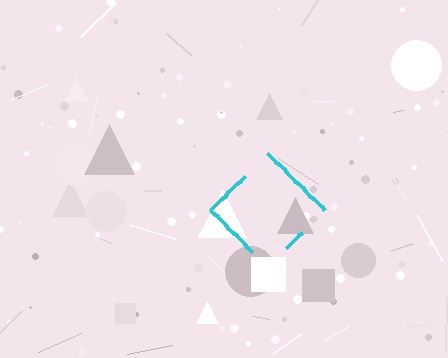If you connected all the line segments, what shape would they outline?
They would outline a diamond.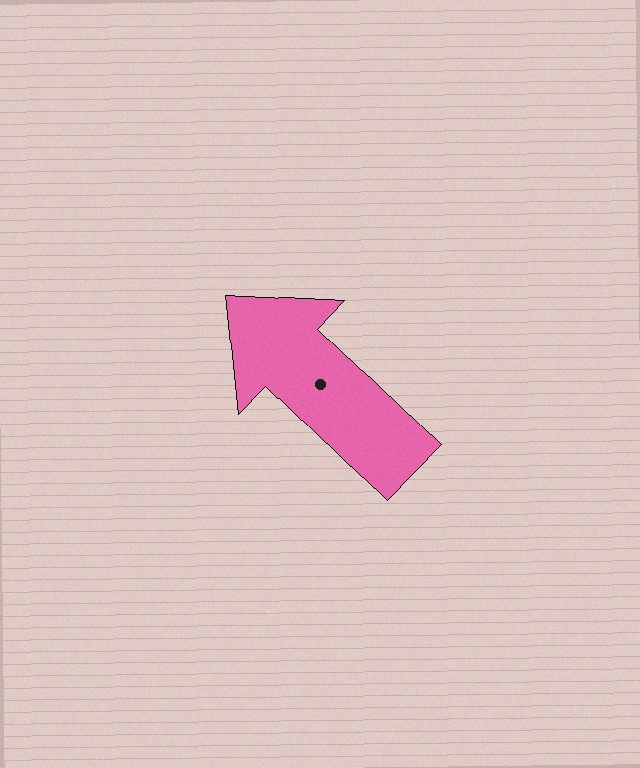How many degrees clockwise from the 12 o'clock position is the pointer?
Approximately 314 degrees.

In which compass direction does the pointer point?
Northwest.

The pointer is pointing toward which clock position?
Roughly 10 o'clock.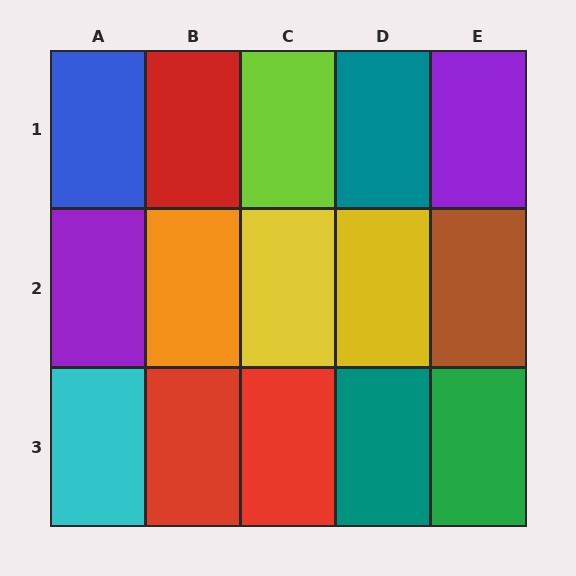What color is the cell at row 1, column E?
Purple.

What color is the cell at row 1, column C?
Lime.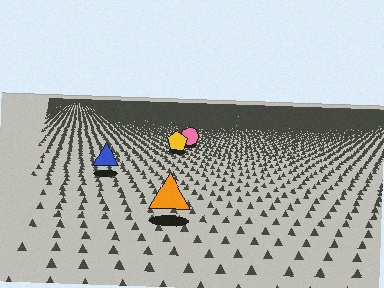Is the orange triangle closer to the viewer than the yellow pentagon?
Yes. The orange triangle is closer — you can tell from the texture gradient: the ground texture is coarser near it.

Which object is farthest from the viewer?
The pink circle is farthest from the viewer. It appears smaller and the ground texture around it is denser.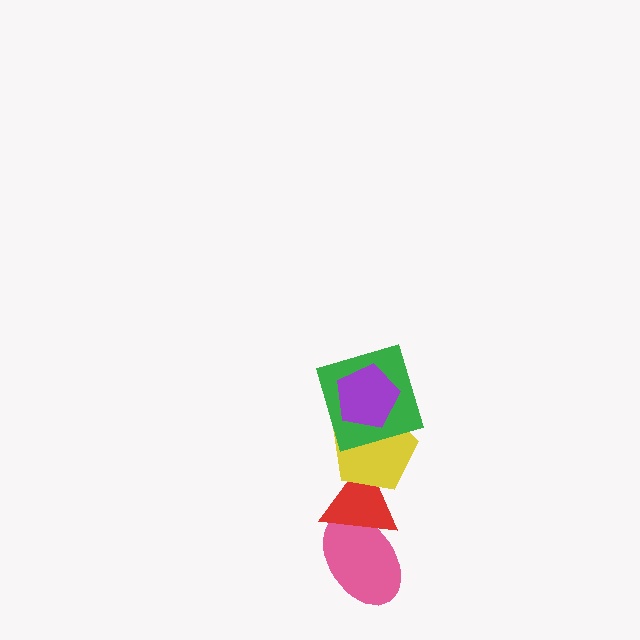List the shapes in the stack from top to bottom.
From top to bottom: the purple pentagon, the green square, the yellow pentagon, the red triangle, the pink ellipse.